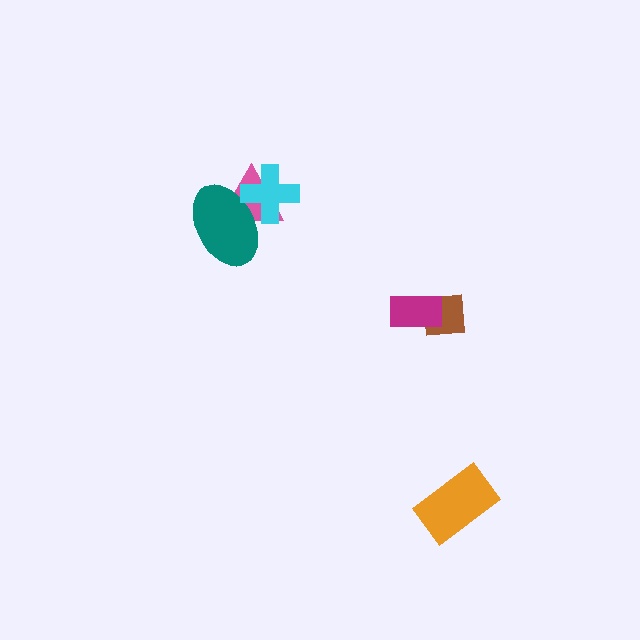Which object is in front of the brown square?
The magenta rectangle is in front of the brown square.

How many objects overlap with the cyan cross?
2 objects overlap with the cyan cross.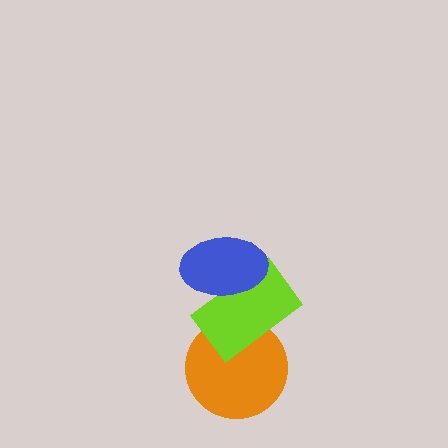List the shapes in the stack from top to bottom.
From top to bottom: the blue ellipse, the lime rectangle, the orange circle.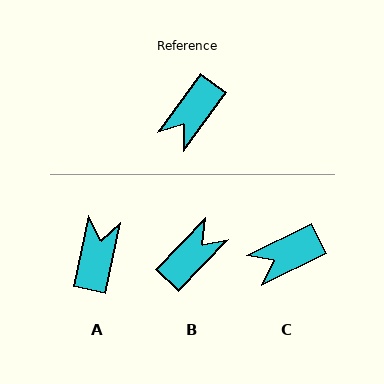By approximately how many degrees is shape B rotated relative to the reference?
Approximately 172 degrees counter-clockwise.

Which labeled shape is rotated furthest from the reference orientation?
B, about 172 degrees away.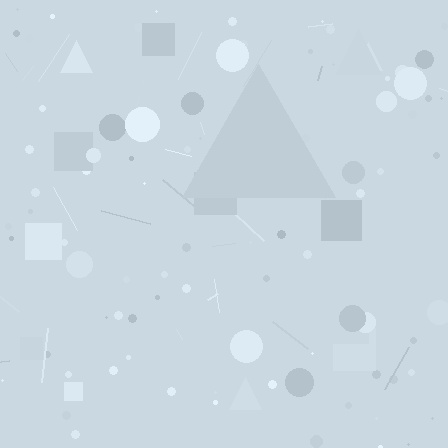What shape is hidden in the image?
A triangle is hidden in the image.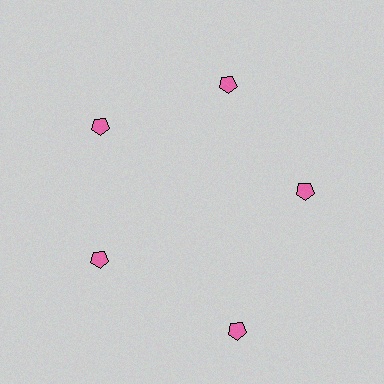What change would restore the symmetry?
The symmetry would be restored by moving it inward, back onto the ring so that all 5 pentagons sit at equal angles and equal distance from the center.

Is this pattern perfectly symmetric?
No. The 5 pink pentagons are arranged in a ring, but one element near the 5 o'clock position is pushed outward from the center, breaking the 5-fold rotational symmetry.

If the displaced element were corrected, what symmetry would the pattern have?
It would have 5-fold rotational symmetry — the pattern would map onto itself every 72 degrees.